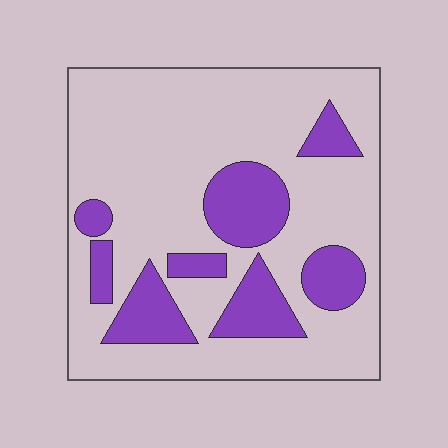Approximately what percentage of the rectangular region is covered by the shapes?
Approximately 25%.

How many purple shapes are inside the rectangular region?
8.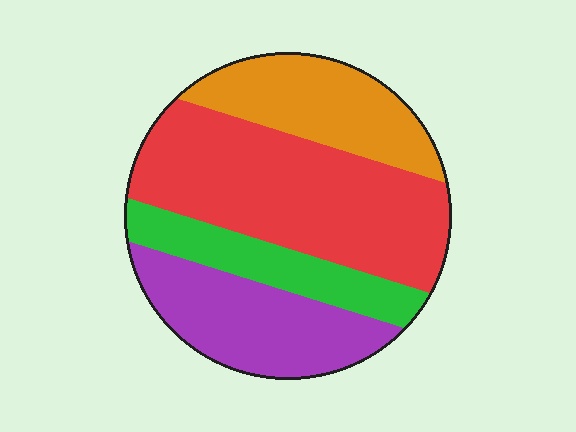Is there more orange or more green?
Orange.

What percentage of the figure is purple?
Purple covers about 25% of the figure.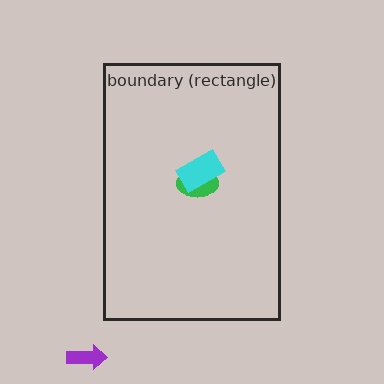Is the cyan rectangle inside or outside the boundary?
Inside.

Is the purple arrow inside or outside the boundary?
Outside.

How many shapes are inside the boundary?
2 inside, 1 outside.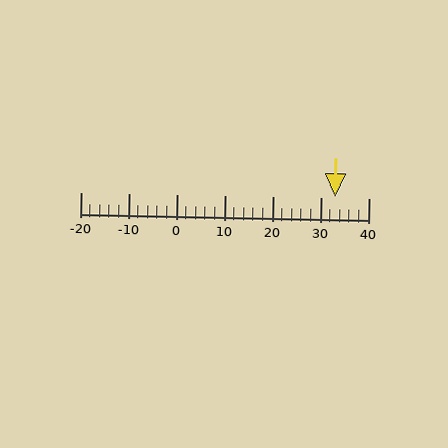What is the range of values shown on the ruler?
The ruler shows values from -20 to 40.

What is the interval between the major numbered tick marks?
The major tick marks are spaced 10 units apart.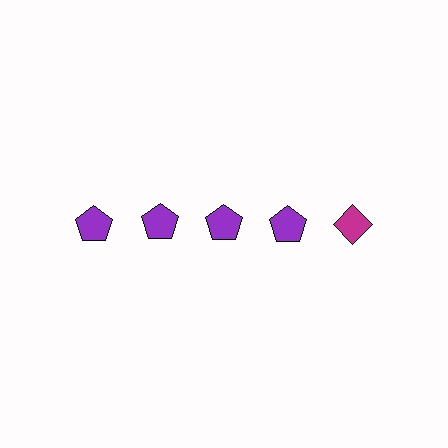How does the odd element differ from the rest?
It differs in both color (magenta instead of purple) and shape (diamond instead of pentagon).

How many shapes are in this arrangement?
There are 5 shapes arranged in a grid pattern.